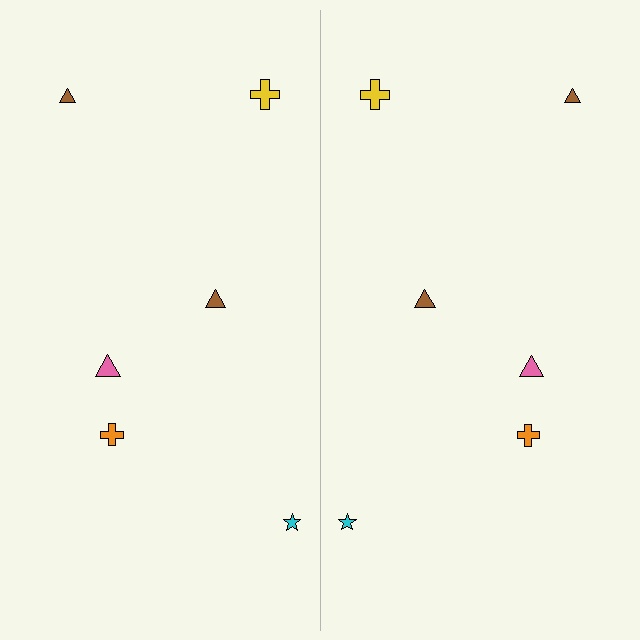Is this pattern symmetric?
Yes, this pattern has bilateral (reflection) symmetry.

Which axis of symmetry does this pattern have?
The pattern has a vertical axis of symmetry running through the center of the image.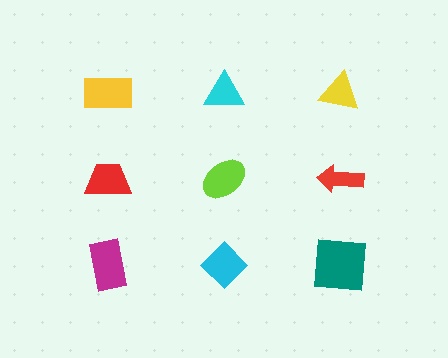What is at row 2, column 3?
A red arrow.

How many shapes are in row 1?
3 shapes.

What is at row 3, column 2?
A cyan diamond.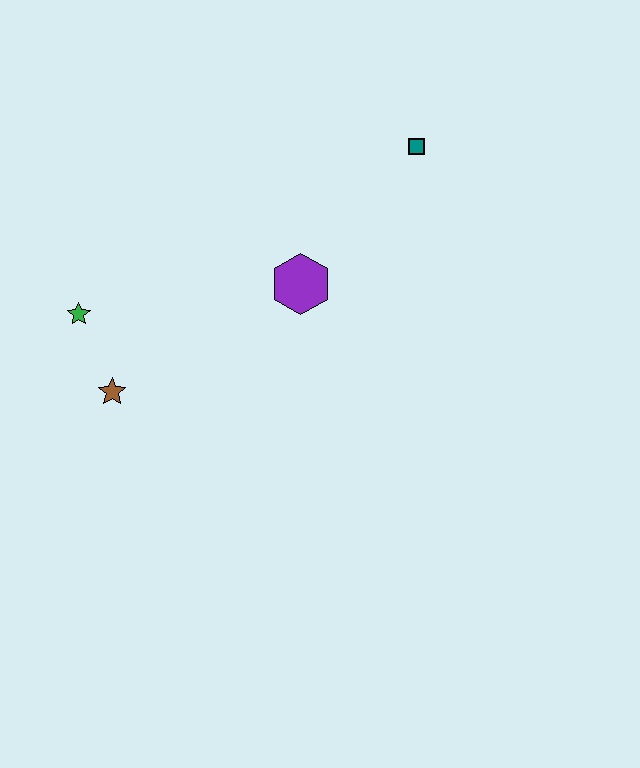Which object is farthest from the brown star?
The teal square is farthest from the brown star.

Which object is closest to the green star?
The brown star is closest to the green star.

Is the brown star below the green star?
Yes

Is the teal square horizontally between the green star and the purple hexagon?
No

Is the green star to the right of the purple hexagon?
No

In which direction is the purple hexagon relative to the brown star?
The purple hexagon is to the right of the brown star.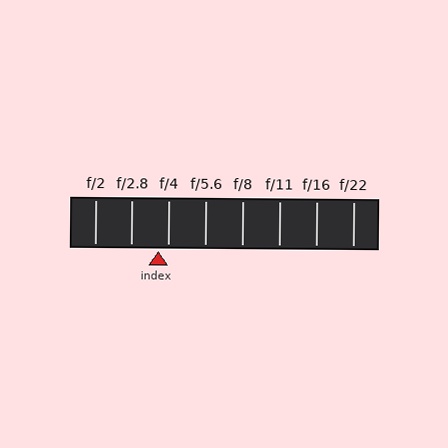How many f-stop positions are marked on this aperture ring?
There are 8 f-stop positions marked.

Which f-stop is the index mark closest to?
The index mark is closest to f/4.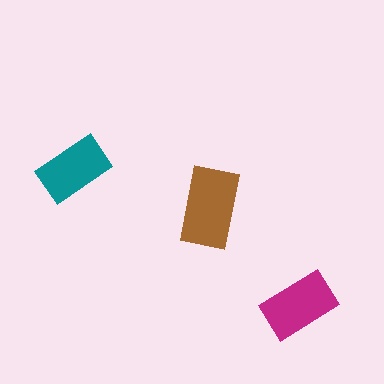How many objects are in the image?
There are 3 objects in the image.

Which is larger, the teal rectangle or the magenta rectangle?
The magenta one.